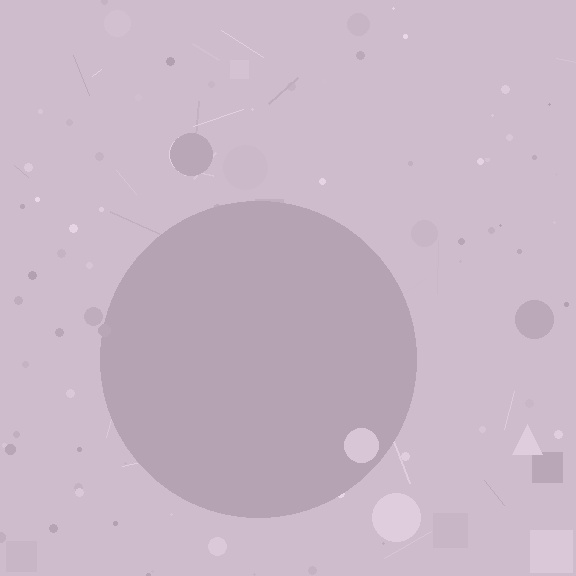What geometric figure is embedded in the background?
A circle is embedded in the background.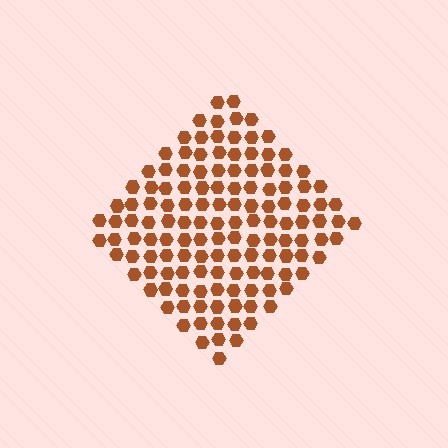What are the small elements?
The small elements are hexagons.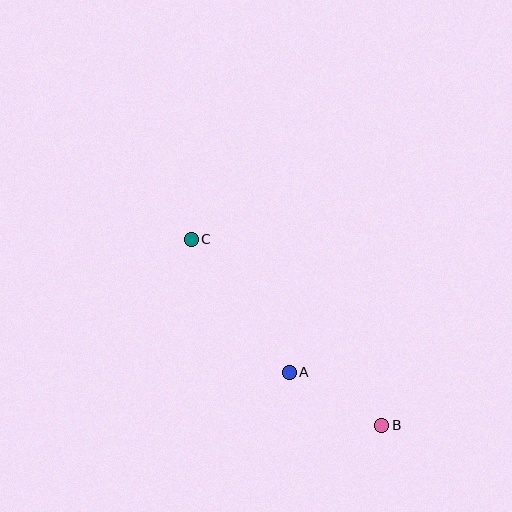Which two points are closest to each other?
Points A and B are closest to each other.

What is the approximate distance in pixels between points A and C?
The distance between A and C is approximately 165 pixels.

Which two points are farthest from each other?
Points B and C are farthest from each other.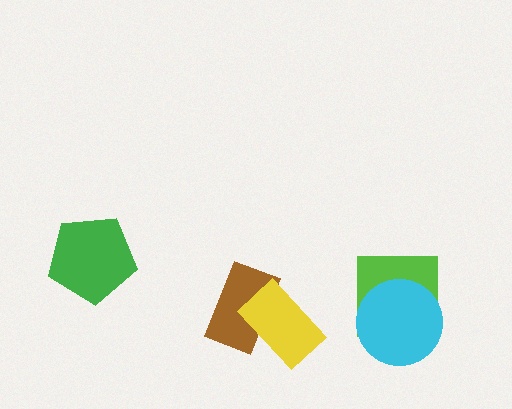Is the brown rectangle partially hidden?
Yes, it is partially covered by another shape.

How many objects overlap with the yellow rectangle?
1 object overlaps with the yellow rectangle.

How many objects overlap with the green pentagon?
0 objects overlap with the green pentagon.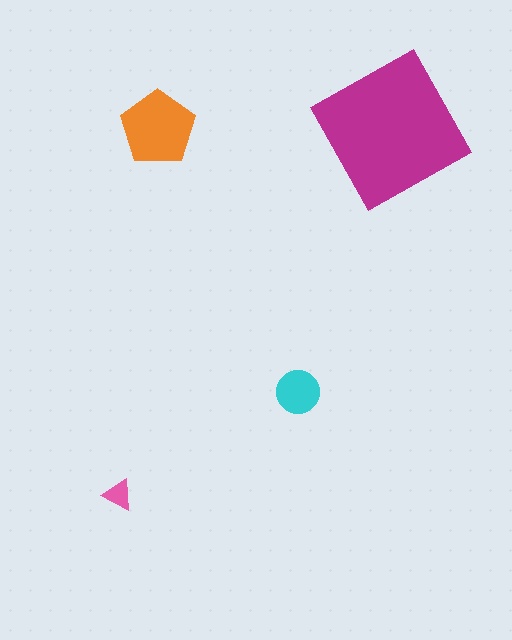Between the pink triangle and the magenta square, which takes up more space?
The magenta square.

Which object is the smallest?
The pink triangle.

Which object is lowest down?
The pink triangle is bottommost.